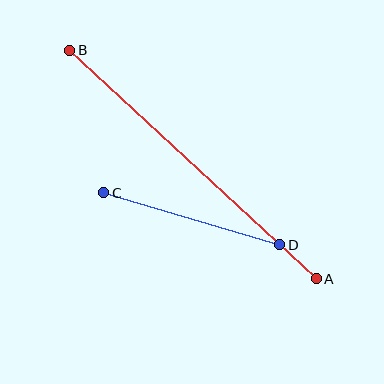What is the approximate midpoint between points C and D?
The midpoint is at approximately (192, 219) pixels.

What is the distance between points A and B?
The distance is approximately 336 pixels.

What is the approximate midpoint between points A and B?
The midpoint is at approximately (193, 164) pixels.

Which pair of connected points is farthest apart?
Points A and B are farthest apart.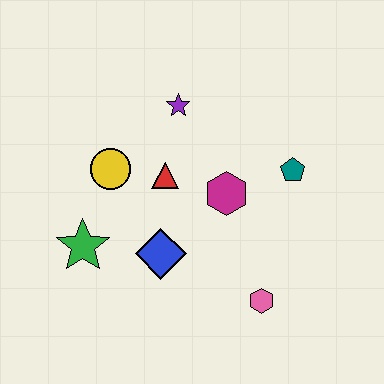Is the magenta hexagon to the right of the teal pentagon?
No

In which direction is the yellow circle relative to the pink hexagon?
The yellow circle is to the left of the pink hexagon.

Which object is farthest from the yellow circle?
The pink hexagon is farthest from the yellow circle.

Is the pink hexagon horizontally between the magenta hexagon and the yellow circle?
No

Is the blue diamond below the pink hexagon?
No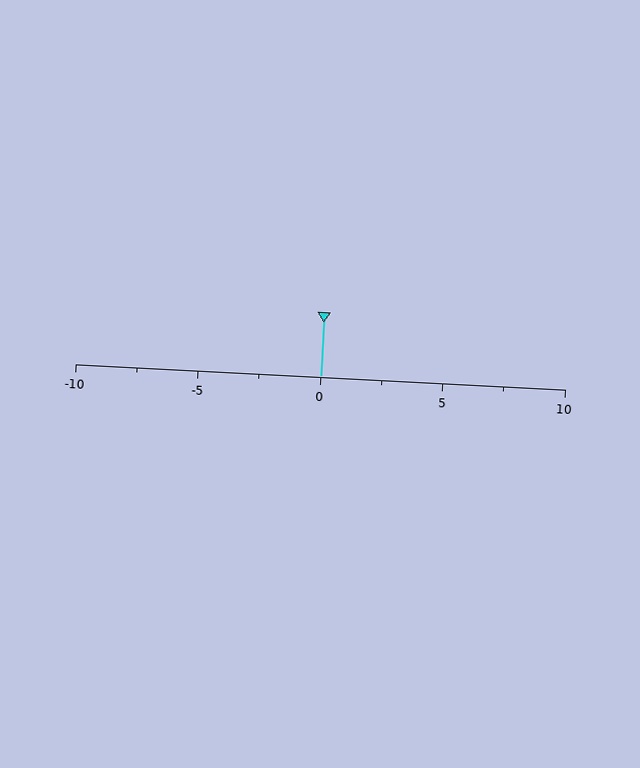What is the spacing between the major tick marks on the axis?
The major ticks are spaced 5 apart.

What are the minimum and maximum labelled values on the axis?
The axis runs from -10 to 10.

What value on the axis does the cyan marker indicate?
The marker indicates approximately 0.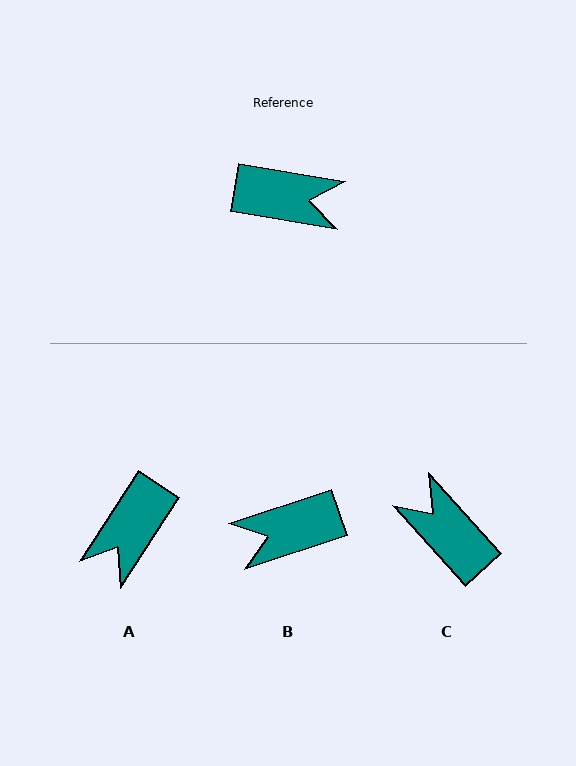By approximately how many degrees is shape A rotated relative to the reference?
Approximately 114 degrees clockwise.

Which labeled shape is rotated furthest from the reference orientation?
B, about 152 degrees away.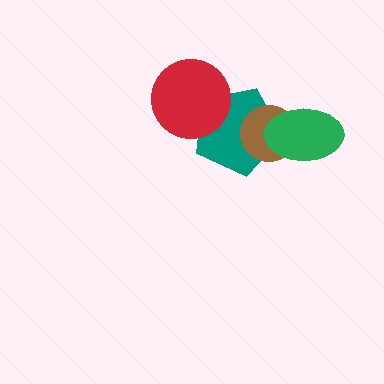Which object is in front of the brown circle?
The green ellipse is in front of the brown circle.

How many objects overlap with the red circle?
1 object overlaps with the red circle.